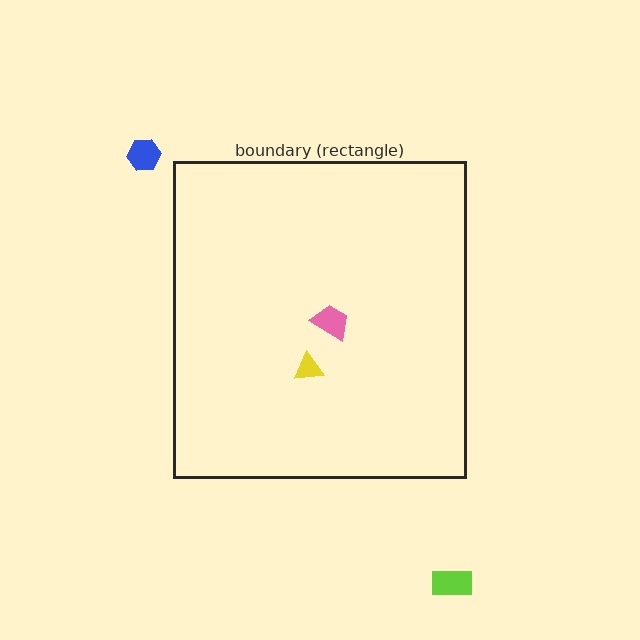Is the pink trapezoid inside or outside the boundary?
Inside.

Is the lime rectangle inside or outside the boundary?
Outside.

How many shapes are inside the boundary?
2 inside, 2 outside.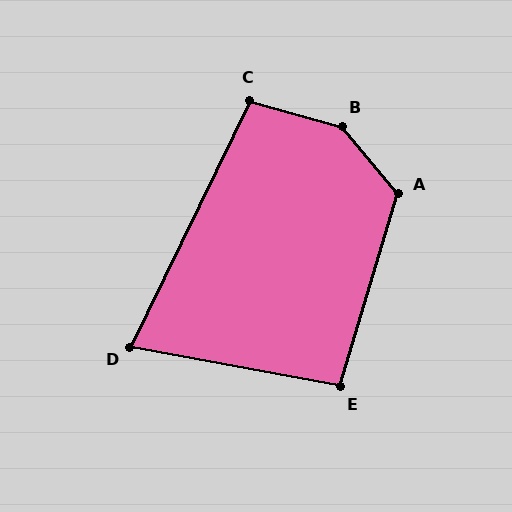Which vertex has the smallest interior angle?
D, at approximately 75 degrees.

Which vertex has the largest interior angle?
B, at approximately 146 degrees.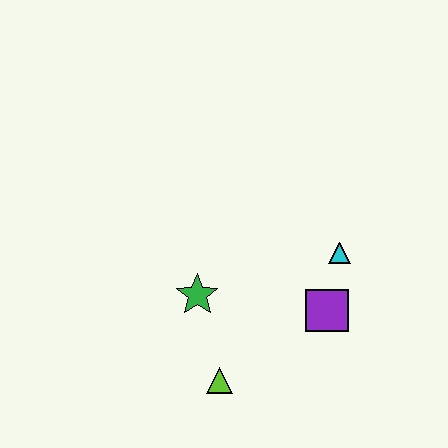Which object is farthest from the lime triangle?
The cyan triangle is farthest from the lime triangle.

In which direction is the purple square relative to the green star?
The purple square is to the right of the green star.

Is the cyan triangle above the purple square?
Yes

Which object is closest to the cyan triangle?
The purple square is closest to the cyan triangle.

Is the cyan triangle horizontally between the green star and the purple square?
No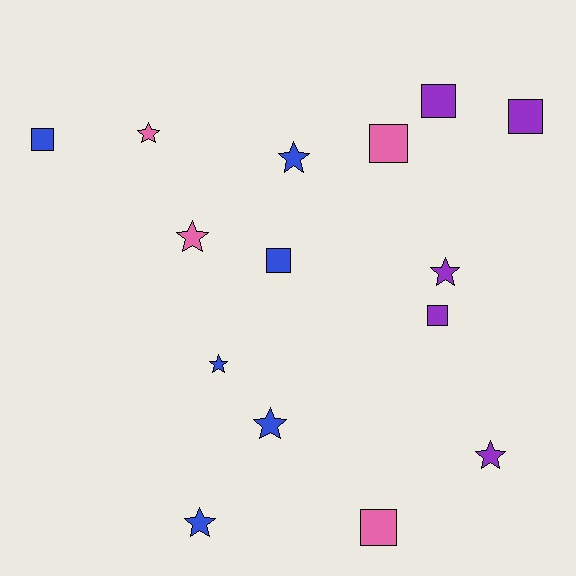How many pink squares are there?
There are 2 pink squares.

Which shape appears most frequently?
Star, with 8 objects.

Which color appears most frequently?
Blue, with 6 objects.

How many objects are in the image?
There are 15 objects.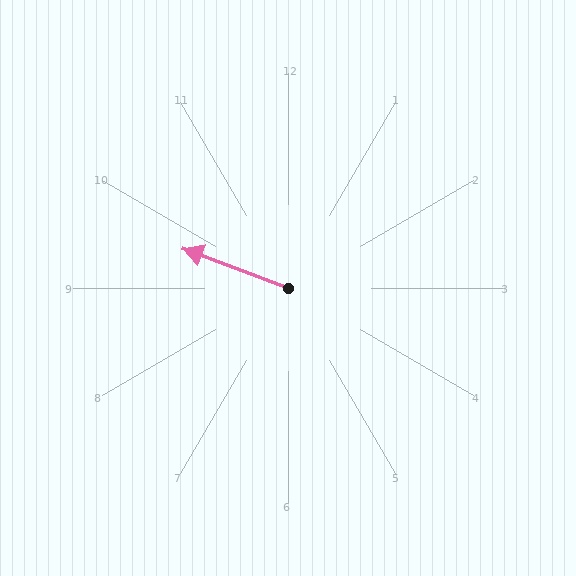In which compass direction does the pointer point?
West.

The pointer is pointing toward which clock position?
Roughly 10 o'clock.